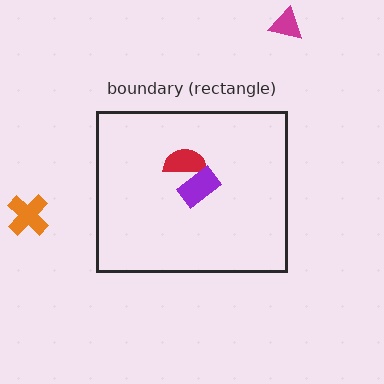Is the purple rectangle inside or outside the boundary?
Inside.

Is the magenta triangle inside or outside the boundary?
Outside.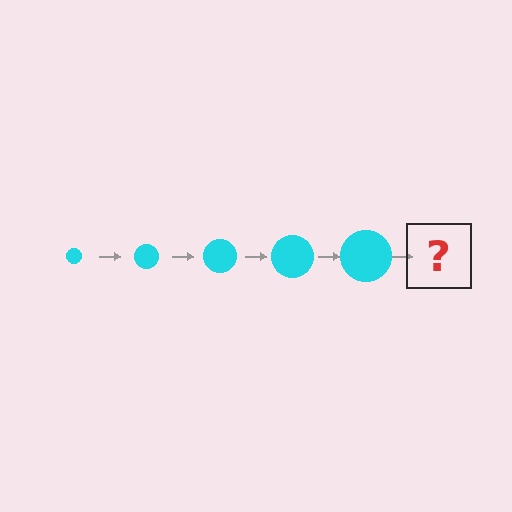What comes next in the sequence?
The next element should be a cyan circle, larger than the previous one.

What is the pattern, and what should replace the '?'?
The pattern is that the circle gets progressively larger each step. The '?' should be a cyan circle, larger than the previous one.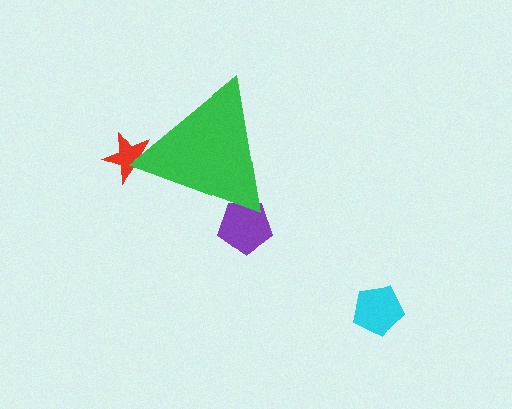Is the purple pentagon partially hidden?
Yes, the purple pentagon is partially hidden behind the green triangle.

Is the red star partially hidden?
Yes, the red star is partially hidden behind the green triangle.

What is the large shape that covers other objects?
A green triangle.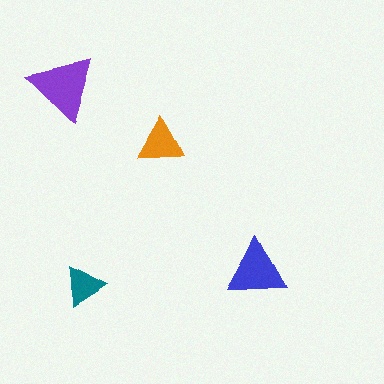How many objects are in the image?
There are 4 objects in the image.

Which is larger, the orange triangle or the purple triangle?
The purple one.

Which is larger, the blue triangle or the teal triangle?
The blue one.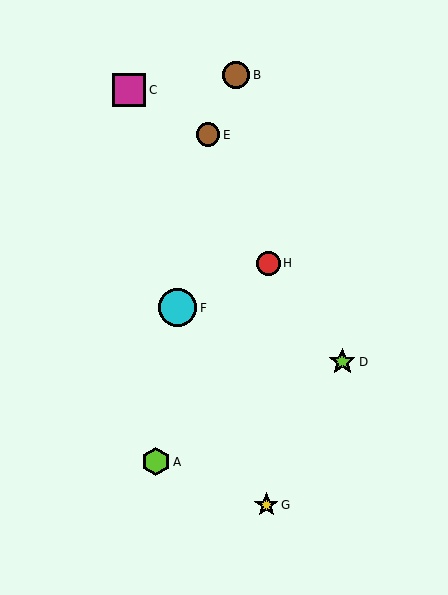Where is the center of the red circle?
The center of the red circle is at (268, 263).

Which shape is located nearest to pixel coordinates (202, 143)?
The brown circle (labeled E) at (208, 135) is nearest to that location.